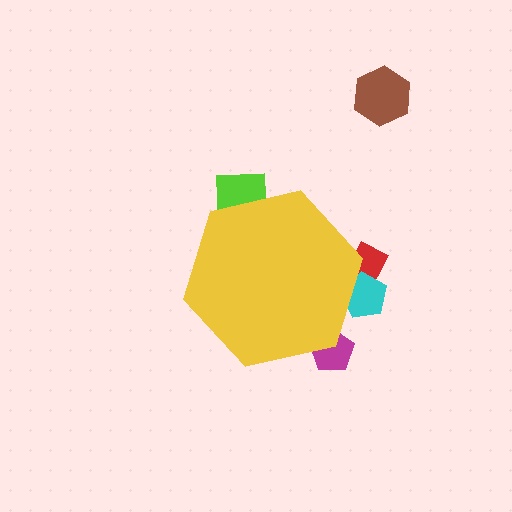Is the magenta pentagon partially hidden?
Yes, the magenta pentagon is partially hidden behind the yellow hexagon.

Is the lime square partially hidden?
Yes, the lime square is partially hidden behind the yellow hexagon.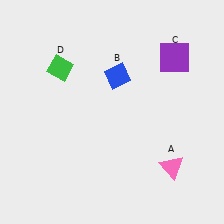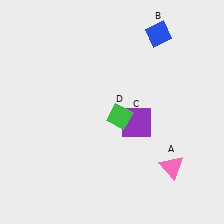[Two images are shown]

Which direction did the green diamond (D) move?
The green diamond (D) moved right.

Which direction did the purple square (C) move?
The purple square (C) moved down.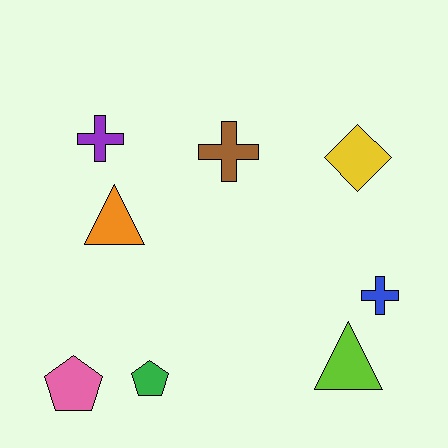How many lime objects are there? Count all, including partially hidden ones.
There is 1 lime object.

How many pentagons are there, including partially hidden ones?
There are 2 pentagons.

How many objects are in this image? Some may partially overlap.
There are 8 objects.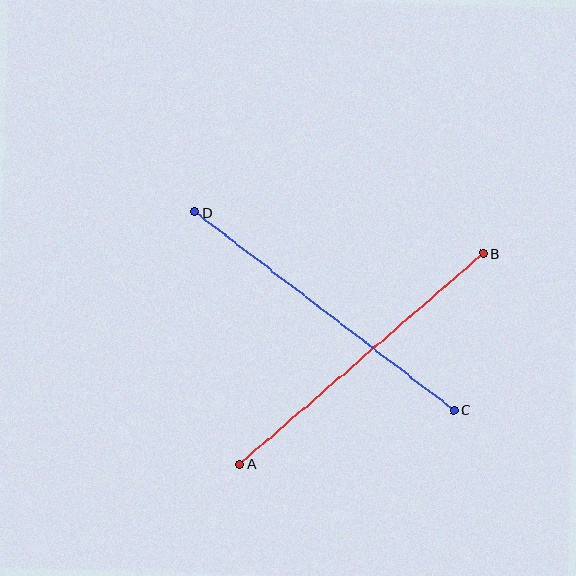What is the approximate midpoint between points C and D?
The midpoint is at approximately (324, 311) pixels.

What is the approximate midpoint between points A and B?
The midpoint is at approximately (362, 359) pixels.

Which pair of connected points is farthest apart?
Points C and D are farthest apart.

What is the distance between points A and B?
The distance is approximately 322 pixels.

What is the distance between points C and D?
The distance is approximately 326 pixels.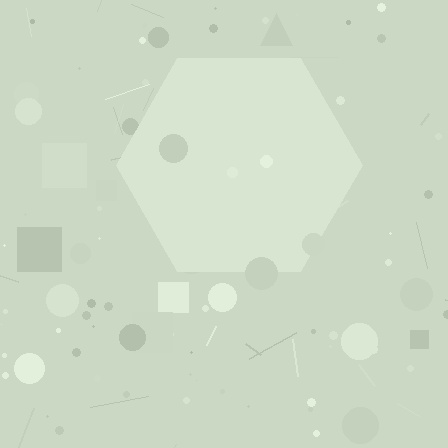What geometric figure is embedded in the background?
A hexagon is embedded in the background.